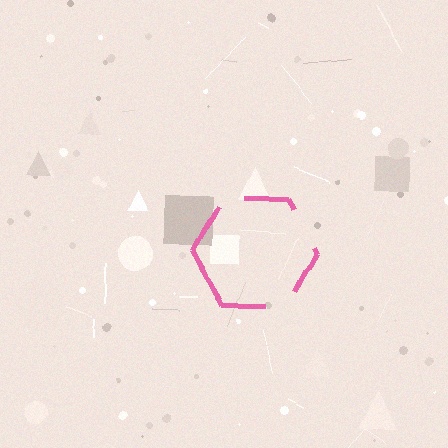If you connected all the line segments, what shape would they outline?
They would outline a hexagon.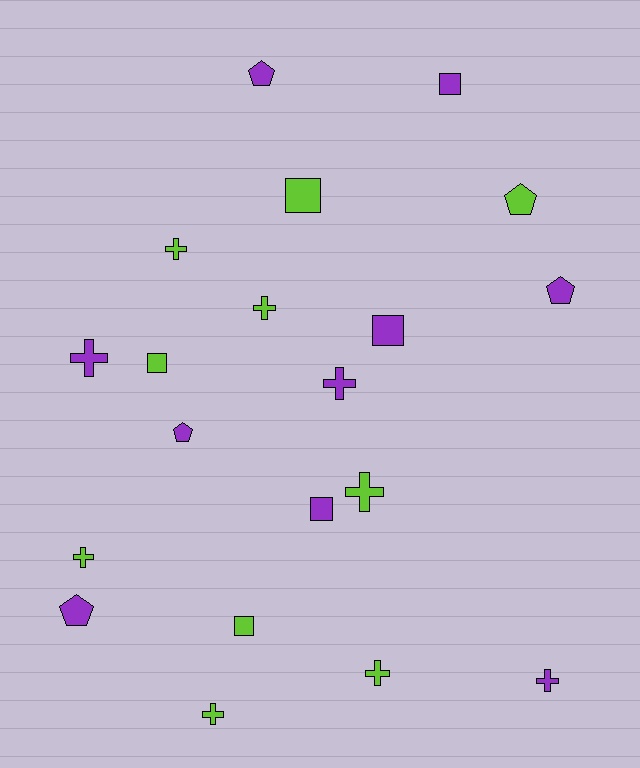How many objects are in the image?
There are 20 objects.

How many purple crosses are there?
There are 3 purple crosses.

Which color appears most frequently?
Purple, with 10 objects.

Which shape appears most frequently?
Cross, with 9 objects.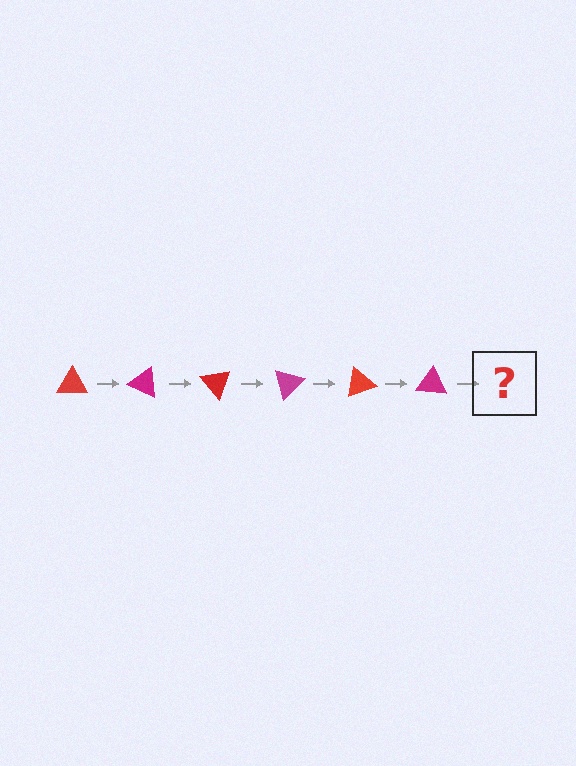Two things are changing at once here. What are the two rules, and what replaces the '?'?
The two rules are that it rotates 25 degrees each step and the color cycles through red and magenta. The '?' should be a red triangle, rotated 150 degrees from the start.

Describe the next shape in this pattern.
It should be a red triangle, rotated 150 degrees from the start.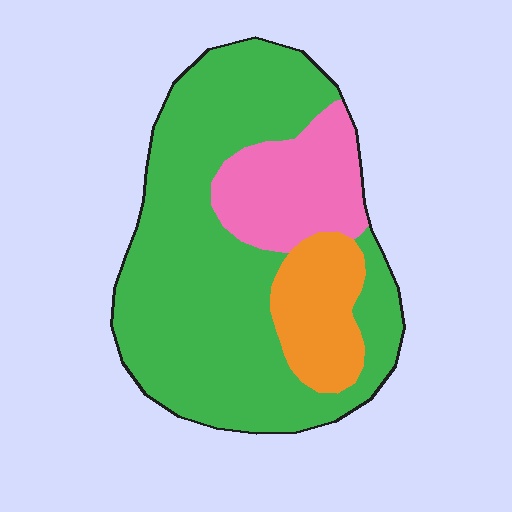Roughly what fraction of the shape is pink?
Pink covers around 20% of the shape.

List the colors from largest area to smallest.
From largest to smallest: green, pink, orange.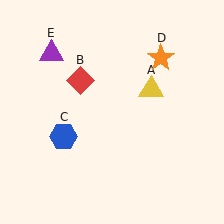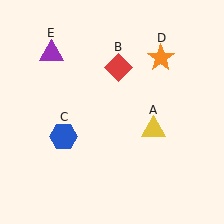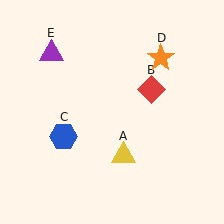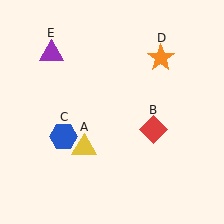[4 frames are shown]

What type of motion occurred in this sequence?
The yellow triangle (object A), red diamond (object B) rotated clockwise around the center of the scene.